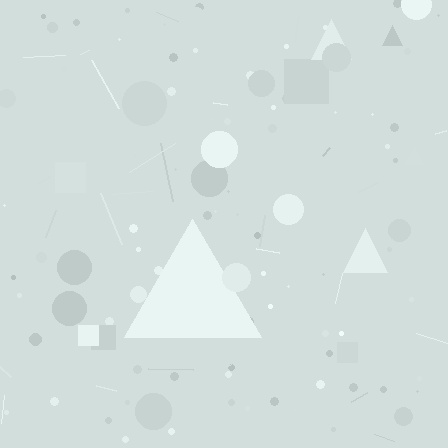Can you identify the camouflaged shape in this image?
The camouflaged shape is a triangle.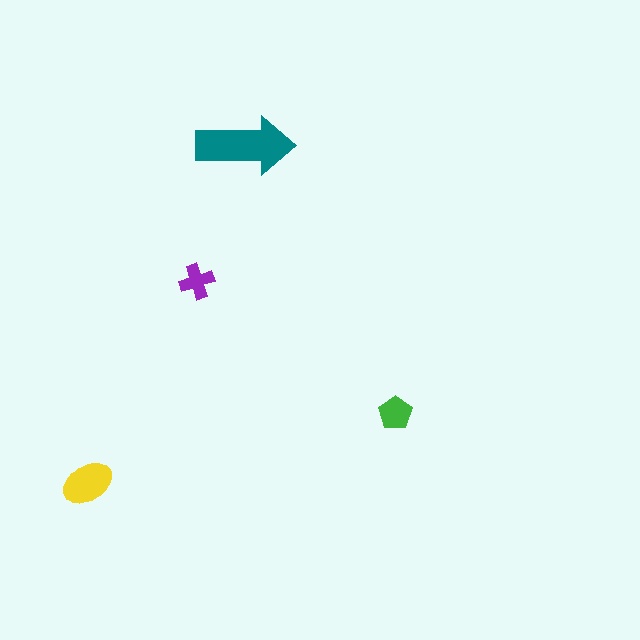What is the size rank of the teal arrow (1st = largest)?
1st.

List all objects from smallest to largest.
The purple cross, the green pentagon, the yellow ellipse, the teal arrow.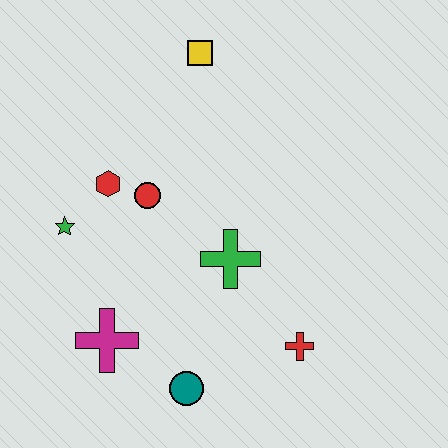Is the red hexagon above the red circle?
Yes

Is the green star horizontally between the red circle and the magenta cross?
No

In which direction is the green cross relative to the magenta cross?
The green cross is to the right of the magenta cross.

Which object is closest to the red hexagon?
The red circle is closest to the red hexagon.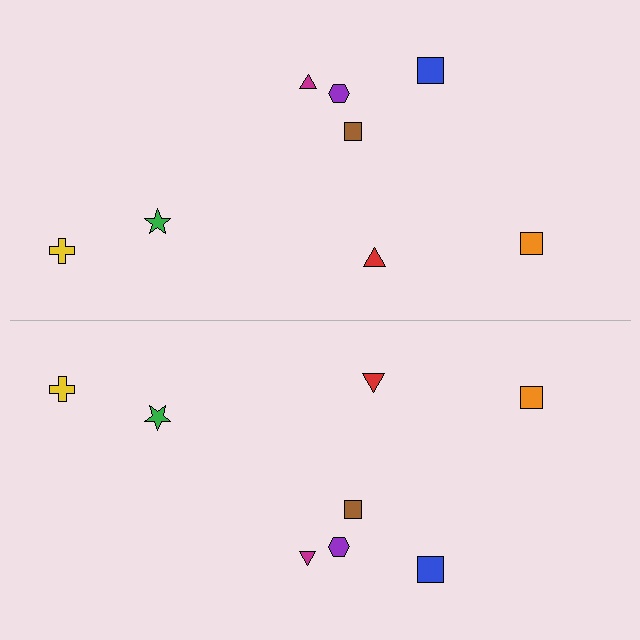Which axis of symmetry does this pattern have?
The pattern has a horizontal axis of symmetry running through the center of the image.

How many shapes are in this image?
There are 16 shapes in this image.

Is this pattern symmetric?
Yes, this pattern has bilateral (reflection) symmetry.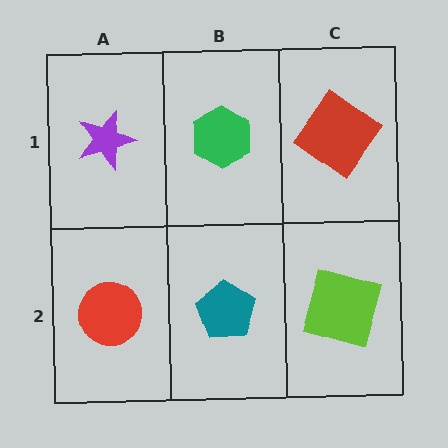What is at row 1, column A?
A purple star.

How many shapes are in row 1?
3 shapes.